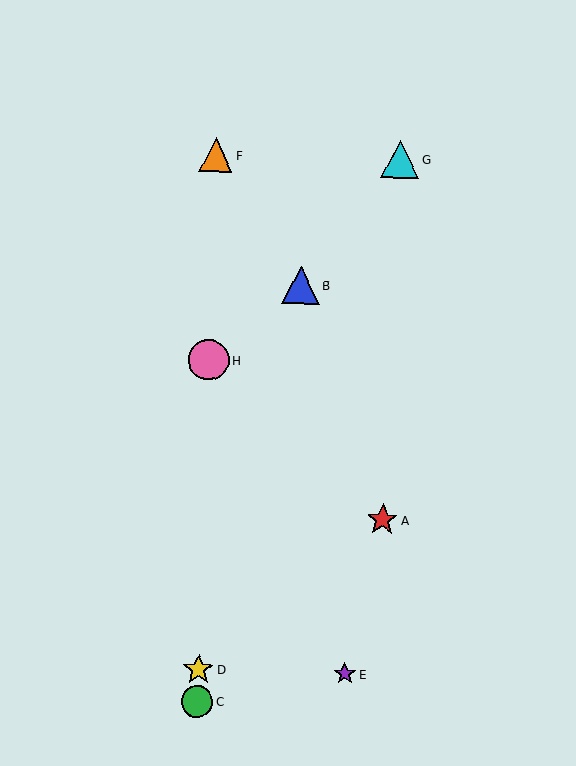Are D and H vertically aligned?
Yes, both are at x≈198.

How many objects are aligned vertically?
4 objects (C, D, F, H) are aligned vertically.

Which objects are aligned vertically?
Objects C, D, F, H are aligned vertically.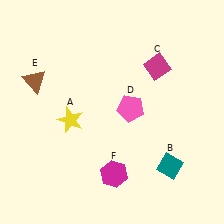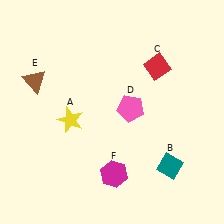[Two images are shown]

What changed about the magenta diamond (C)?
In Image 1, C is magenta. In Image 2, it changed to red.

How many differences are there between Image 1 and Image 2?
There is 1 difference between the two images.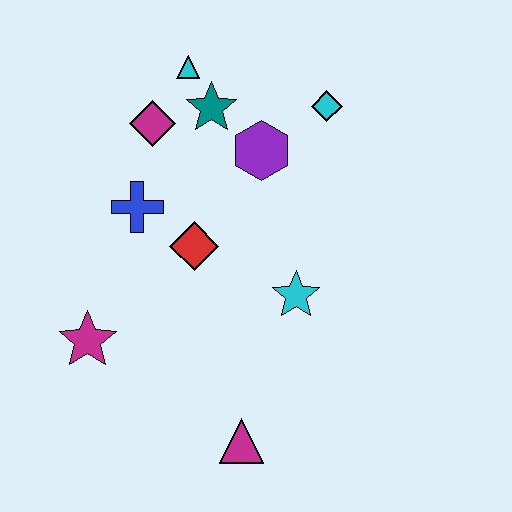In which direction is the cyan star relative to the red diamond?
The cyan star is to the right of the red diamond.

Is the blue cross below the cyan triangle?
Yes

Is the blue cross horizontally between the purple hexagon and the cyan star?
No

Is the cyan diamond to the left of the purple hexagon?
No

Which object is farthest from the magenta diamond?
The magenta triangle is farthest from the magenta diamond.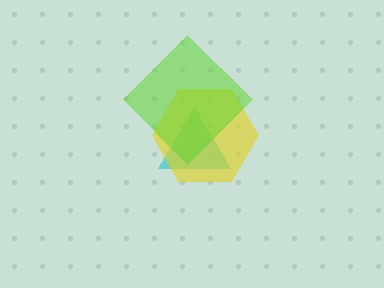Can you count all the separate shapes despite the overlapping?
Yes, there are 3 separate shapes.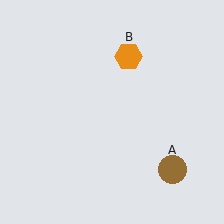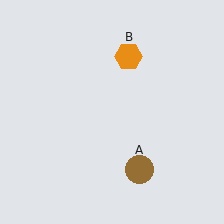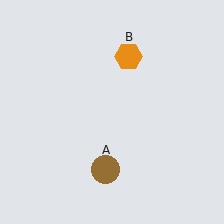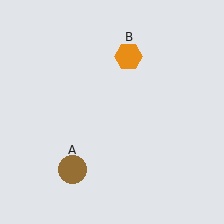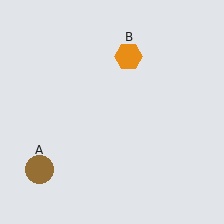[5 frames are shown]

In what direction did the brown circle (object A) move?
The brown circle (object A) moved left.